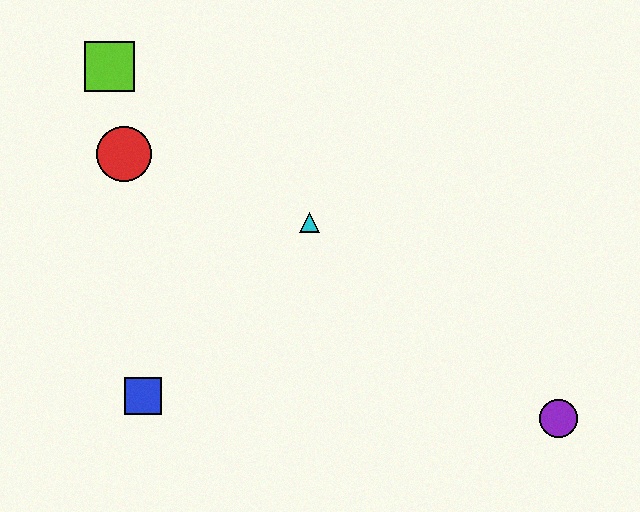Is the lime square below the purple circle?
No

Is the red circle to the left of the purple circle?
Yes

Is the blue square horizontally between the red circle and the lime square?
No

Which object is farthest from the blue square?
The purple circle is farthest from the blue square.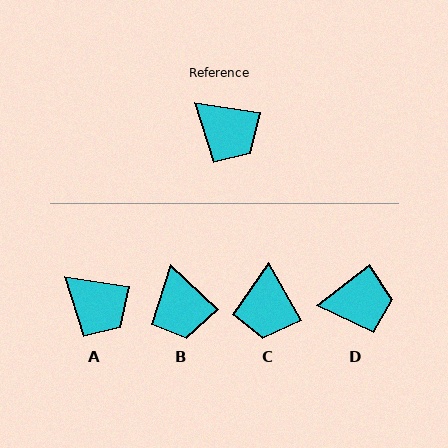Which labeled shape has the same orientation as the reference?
A.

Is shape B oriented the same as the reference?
No, it is off by about 35 degrees.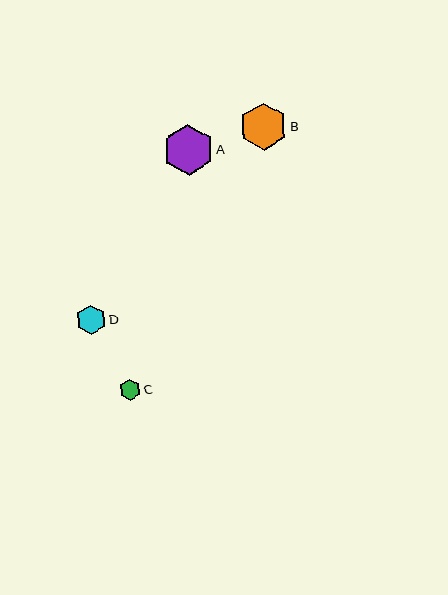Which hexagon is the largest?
Hexagon A is the largest with a size of approximately 50 pixels.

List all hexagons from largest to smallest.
From largest to smallest: A, B, D, C.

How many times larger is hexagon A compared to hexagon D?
Hexagon A is approximately 1.7 times the size of hexagon D.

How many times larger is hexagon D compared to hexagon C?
Hexagon D is approximately 1.4 times the size of hexagon C.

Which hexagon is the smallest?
Hexagon C is the smallest with a size of approximately 21 pixels.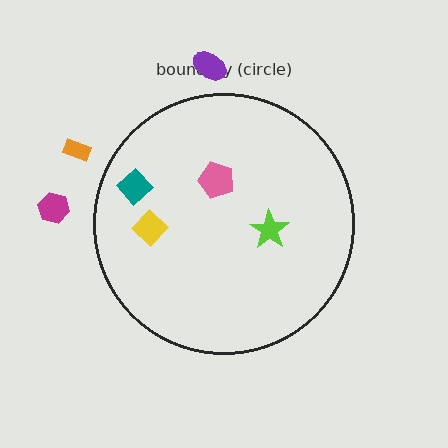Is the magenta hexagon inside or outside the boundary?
Outside.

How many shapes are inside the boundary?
4 inside, 3 outside.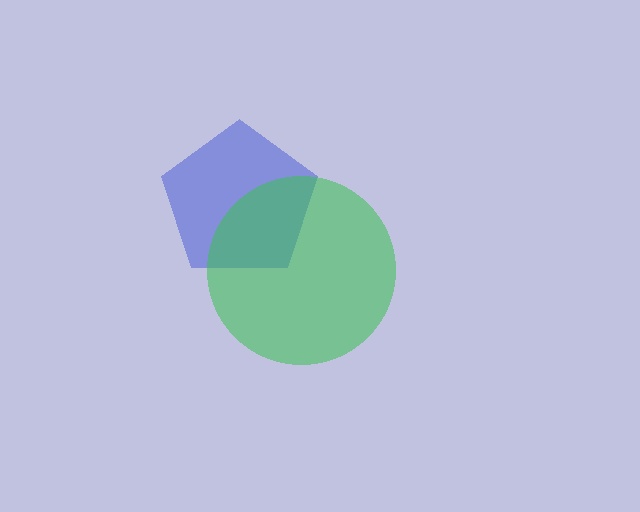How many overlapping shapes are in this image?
There are 2 overlapping shapes in the image.